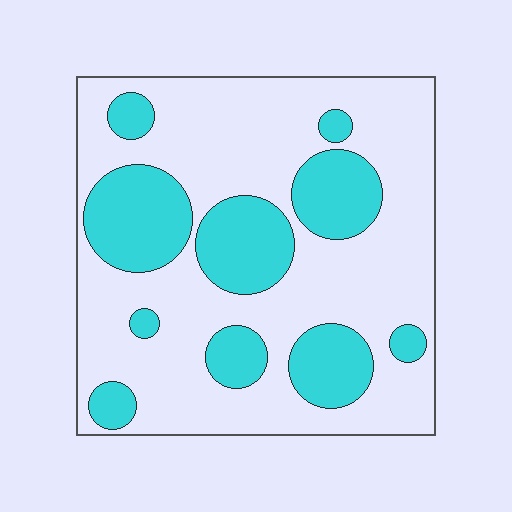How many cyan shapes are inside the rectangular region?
10.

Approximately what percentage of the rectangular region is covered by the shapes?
Approximately 30%.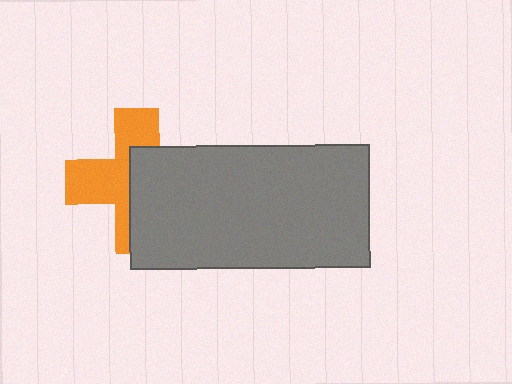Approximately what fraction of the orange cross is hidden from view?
Roughly 51% of the orange cross is hidden behind the gray rectangle.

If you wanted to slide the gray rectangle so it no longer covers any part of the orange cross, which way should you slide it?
Slide it right — that is the most direct way to separate the two shapes.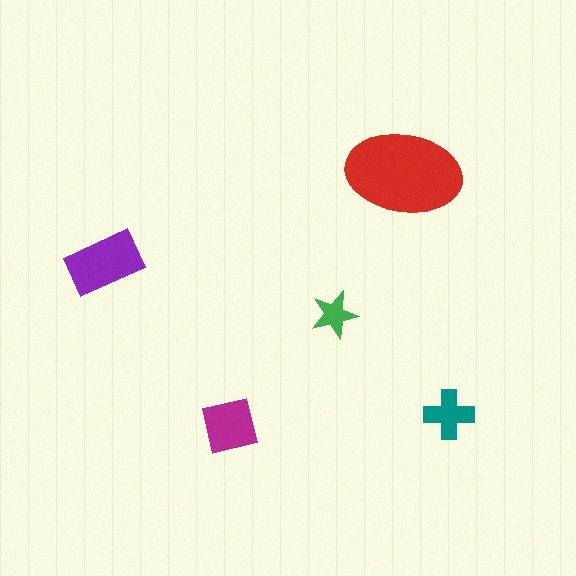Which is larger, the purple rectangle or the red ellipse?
The red ellipse.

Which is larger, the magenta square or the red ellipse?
The red ellipse.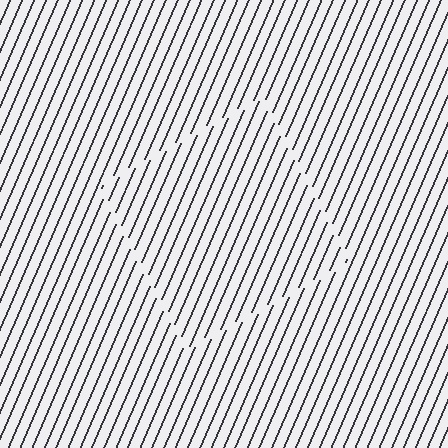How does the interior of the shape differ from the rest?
The interior of the shape contains the same grating, shifted by half a period — the contour is defined by the phase discontinuity where line-ends from the inner and outer gratings abut.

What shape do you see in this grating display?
An illusory square. The interior of the shape contains the same grating, shifted by half a period — the contour is defined by the phase discontinuity where line-ends from the inner and outer gratings abut.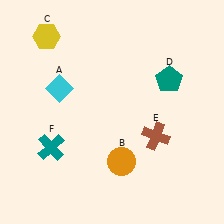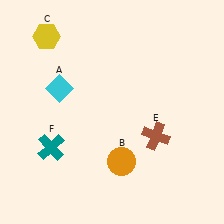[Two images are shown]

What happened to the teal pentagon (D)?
The teal pentagon (D) was removed in Image 2. It was in the top-right area of Image 1.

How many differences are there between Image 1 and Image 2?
There is 1 difference between the two images.